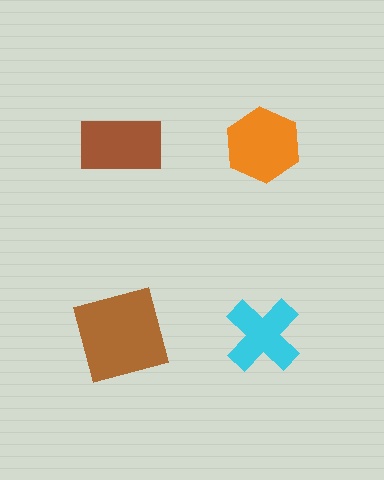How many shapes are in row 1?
2 shapes.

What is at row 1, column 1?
A brown rectangle.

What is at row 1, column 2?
An orange hexagon.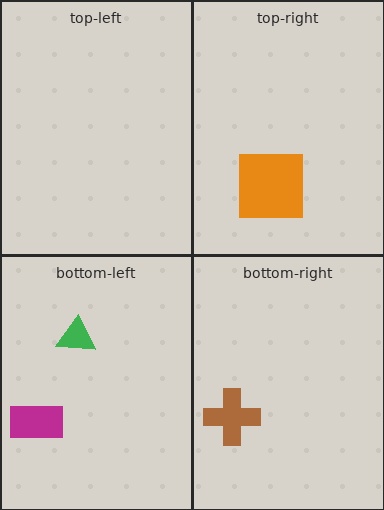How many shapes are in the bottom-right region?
1.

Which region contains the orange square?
The top-right region.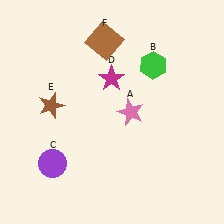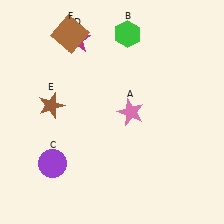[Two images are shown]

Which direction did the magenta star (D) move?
The magenta star (D) moved up.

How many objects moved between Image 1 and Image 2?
3 objects moved between the two images.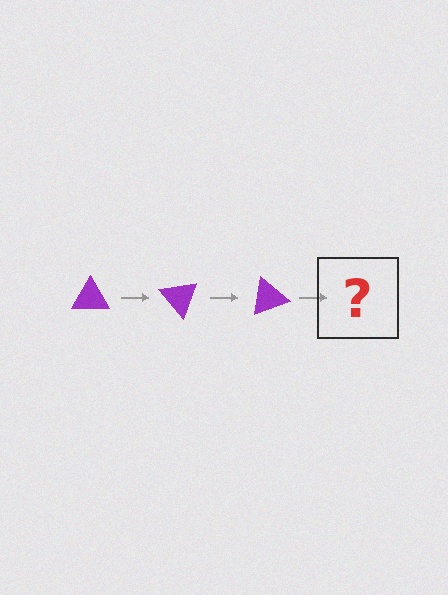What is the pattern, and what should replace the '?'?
The pattern is that the triangle rotates 50 degrees each step. The '?' should be a purple triangle rotated 150 degrees.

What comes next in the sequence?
The next element should be a purple triangle rotated 150 degrees.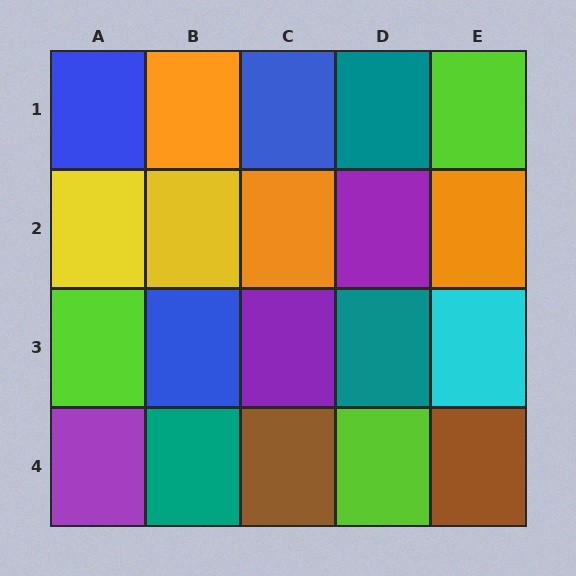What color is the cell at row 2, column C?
Orange.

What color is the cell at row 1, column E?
Lime.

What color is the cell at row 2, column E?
Orange.